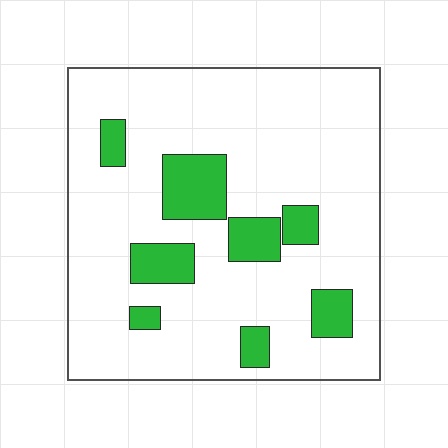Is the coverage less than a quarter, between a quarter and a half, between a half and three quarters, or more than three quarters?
Less than a quarter.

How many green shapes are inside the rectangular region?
8.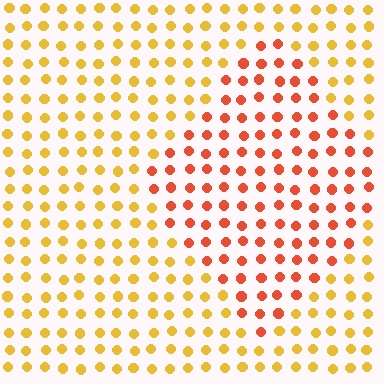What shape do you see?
I see a diamond.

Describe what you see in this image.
The image is filled with small yellow elements in a uniform arrangement. A diamond-shaped region is visible where the elements are tinted to a slightly different hue, forming a subtle color boundary.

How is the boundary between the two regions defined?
The boundary is defined purely by a slight shift in hue (about 38 degrees). Spacing, size, and orientation are identical on both sides.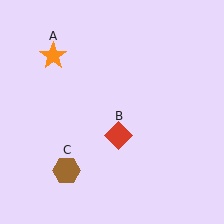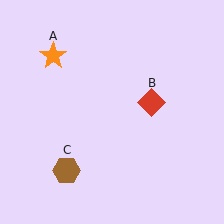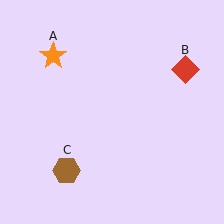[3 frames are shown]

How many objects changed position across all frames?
1 object changed position: red diamond (object B).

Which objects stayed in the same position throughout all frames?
Orange star (object A) and brown hexagon (object C) remained stationary.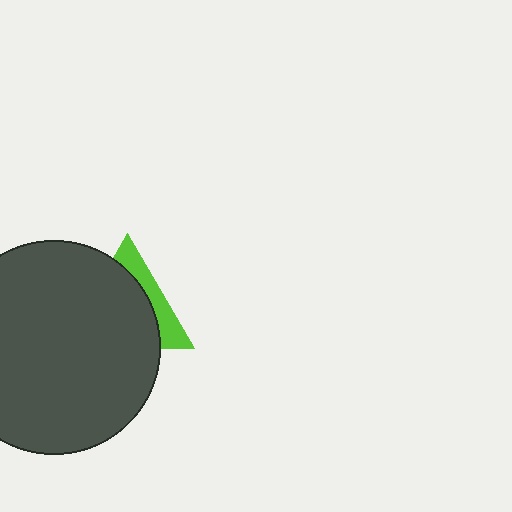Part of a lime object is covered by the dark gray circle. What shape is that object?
It is a triangle.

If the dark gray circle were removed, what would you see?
You would see the complete lime triangle.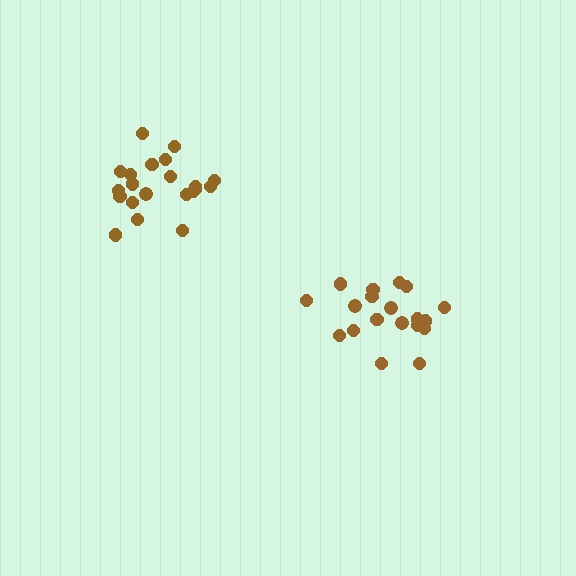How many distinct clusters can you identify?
There are 2 distinct clusters.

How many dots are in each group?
Group 1: 19 dots, Group 2: 21 dots (40 total).